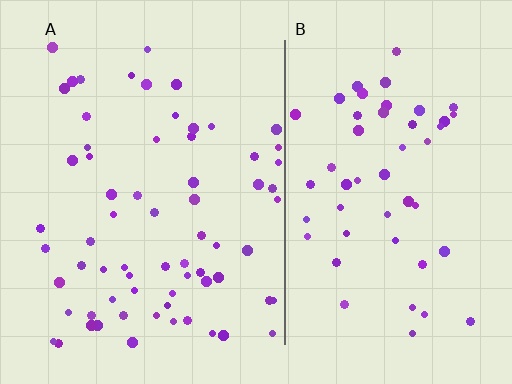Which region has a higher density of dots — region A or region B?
A (the left).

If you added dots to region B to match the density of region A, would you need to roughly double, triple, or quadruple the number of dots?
Approximately double.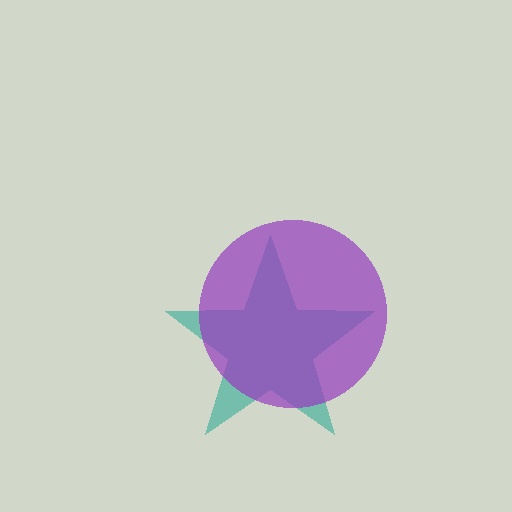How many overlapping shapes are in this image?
There are 2 overlapping shapes in the image.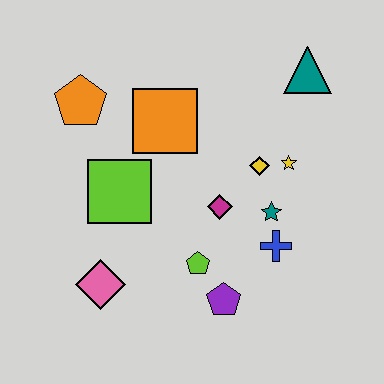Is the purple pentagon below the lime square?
Yes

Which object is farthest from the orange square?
The purple pentagon is farthest from the orange square.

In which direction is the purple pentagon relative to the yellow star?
The purple pentagon is below the yellow star.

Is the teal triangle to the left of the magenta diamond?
No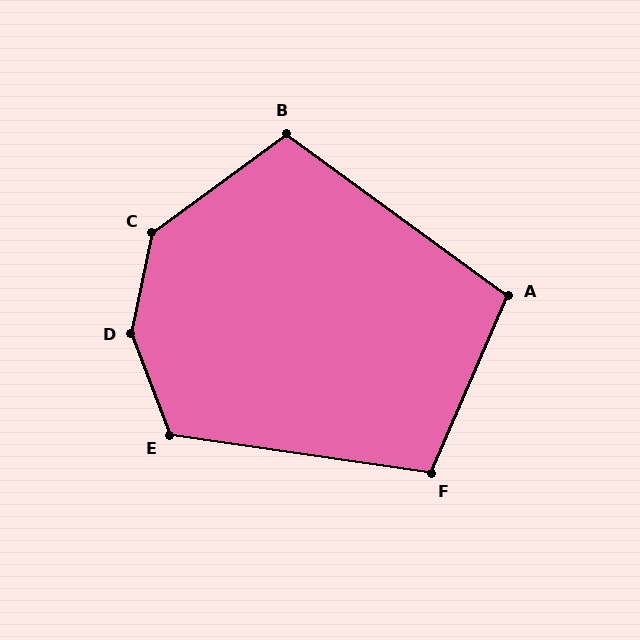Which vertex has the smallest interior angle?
A, at approximately 103 degrees.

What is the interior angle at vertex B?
Approximately 108 degrees (obtuse).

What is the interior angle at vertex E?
Approximately 119 degrees (obtuse).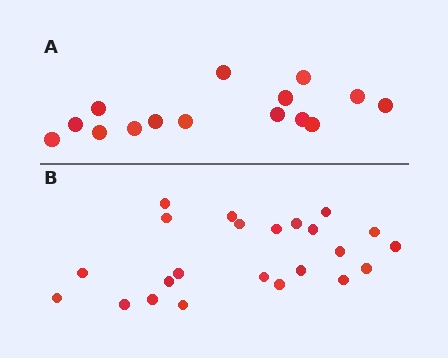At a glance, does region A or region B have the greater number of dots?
Region B (the bottom region) has more dots.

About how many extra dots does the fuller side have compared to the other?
Region B has roughly 8 or so more dots than region A.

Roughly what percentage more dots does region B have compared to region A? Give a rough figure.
About 55% more.